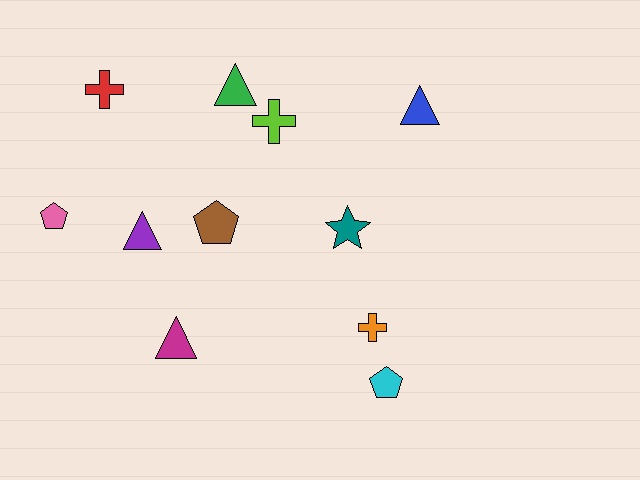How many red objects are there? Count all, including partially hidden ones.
There is 1 red object.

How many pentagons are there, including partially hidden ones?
There are 3 pentagons.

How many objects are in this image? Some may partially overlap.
There are 11 objects.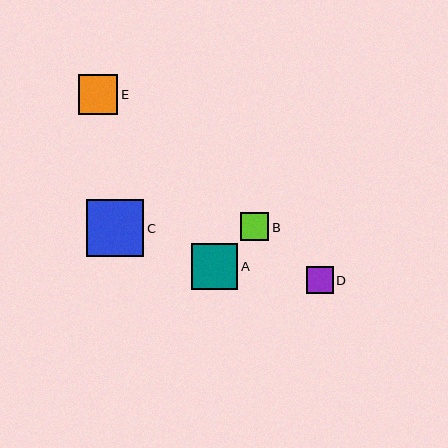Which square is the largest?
Square C is the largest with a size of approximately 57 pixels.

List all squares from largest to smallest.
From largest to smallest: C, A, E, B, D.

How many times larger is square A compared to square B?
Square A is approximately 1.6 times the size of square B.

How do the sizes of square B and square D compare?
Square B and square D are approximately the same size.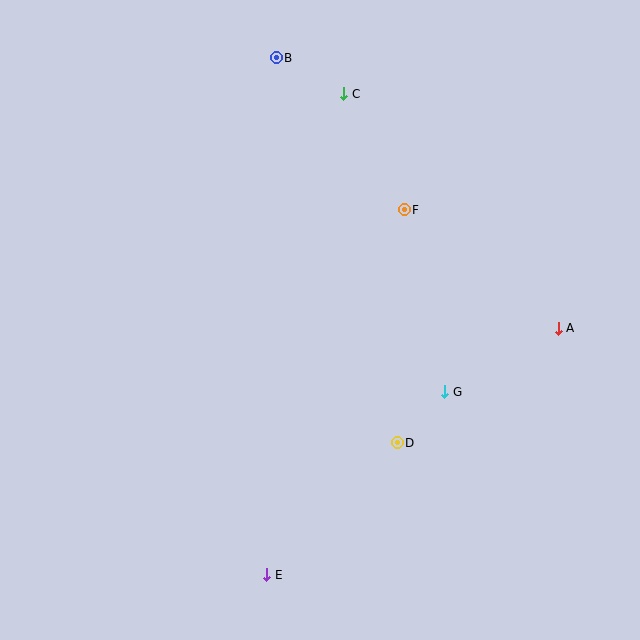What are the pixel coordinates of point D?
Point D is at (397, 443).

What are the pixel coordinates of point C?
Point C is at (344, 94).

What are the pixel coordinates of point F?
Point F is at (404, 210).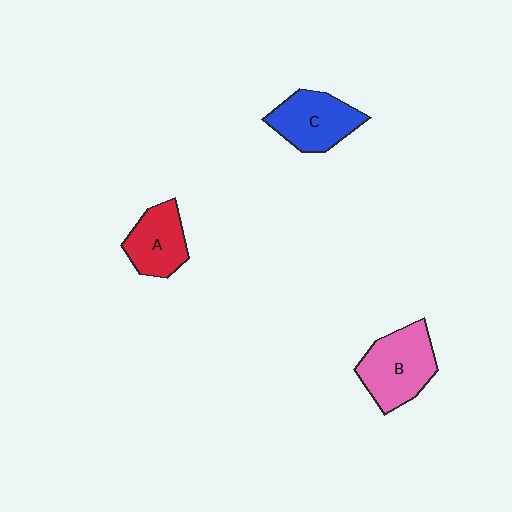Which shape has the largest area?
Shape B (pink).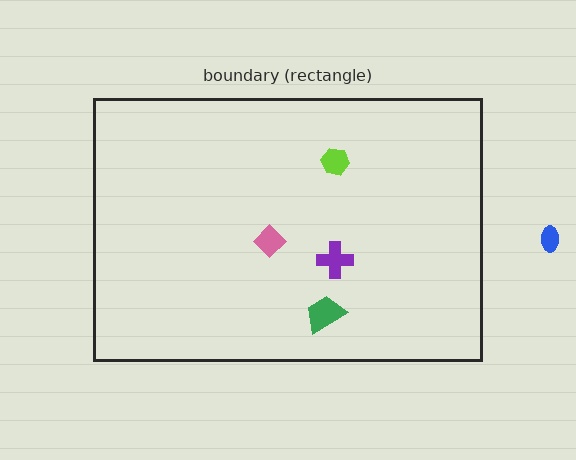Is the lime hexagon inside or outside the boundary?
Inside.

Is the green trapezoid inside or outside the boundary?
Inside.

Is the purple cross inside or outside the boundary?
Inside.